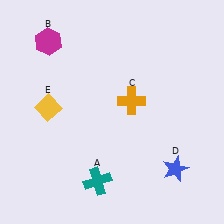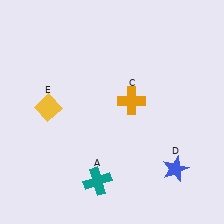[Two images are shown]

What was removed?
The magenta hexagon (B) was removed in Image 2.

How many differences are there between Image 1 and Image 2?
There is 1 difference between the two images.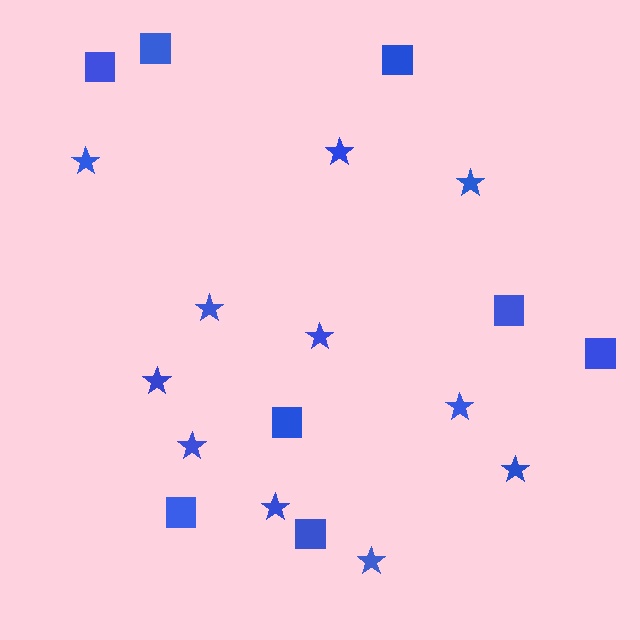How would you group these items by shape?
There are 2 groups: one group of stars (11) and one group of squares (8).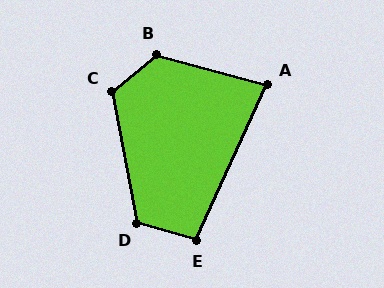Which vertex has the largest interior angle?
B, at approximately 126 degrees.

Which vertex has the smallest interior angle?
A, at approximately 81 degrees.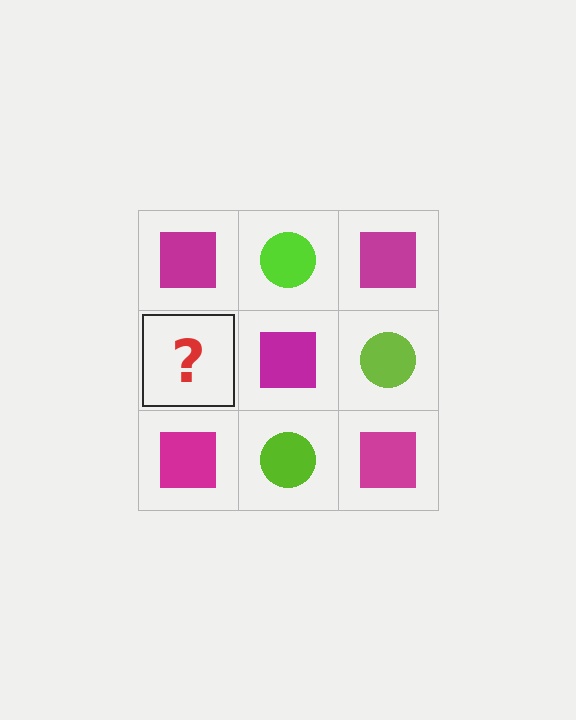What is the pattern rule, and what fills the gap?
The rule is that it alternates magenta square and lime circle in a checkerboard pattern. The gap should be filled with a lime circle.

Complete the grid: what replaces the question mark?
The question mark should be replaced with a lime circle.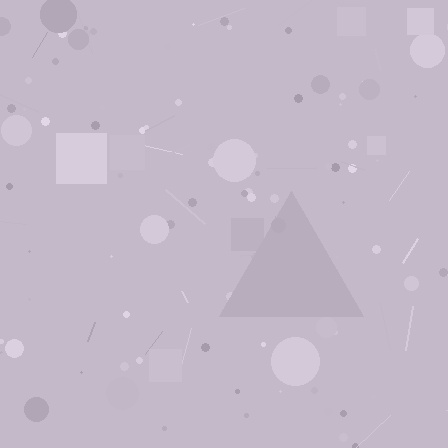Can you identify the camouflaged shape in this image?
The camouflaged shape is a triangle.